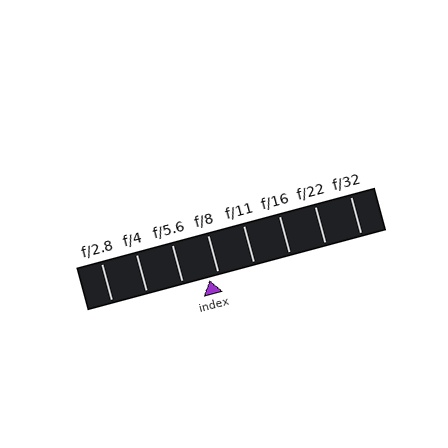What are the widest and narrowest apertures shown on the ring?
The widest aperture shown is f/2.8 and the narrowest is f/32.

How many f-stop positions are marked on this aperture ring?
There are 8 f-stop positions marked.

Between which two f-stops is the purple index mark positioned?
The index mark is between f/5.6 and f/8.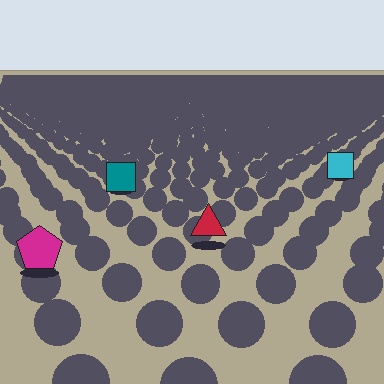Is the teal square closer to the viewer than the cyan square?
Yes. The teal square is closer — you can tell from the texture gradient: the ground texture is coarser near it.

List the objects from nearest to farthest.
From nearest to farthest: the magenta pentagon, the red triangle, the teal square, the cyan square.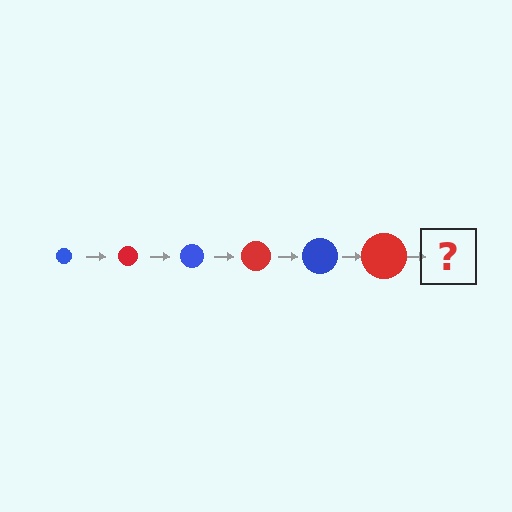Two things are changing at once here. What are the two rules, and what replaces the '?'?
The two rules are that the circle grows larger each step and the color cycles through blue and red. The '?' should be a blue circle, larger than the previous one.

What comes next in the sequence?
The next element should be a blue circle, larger than the previous one.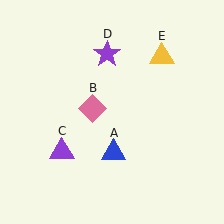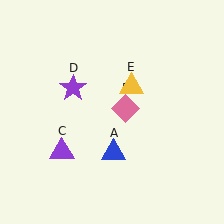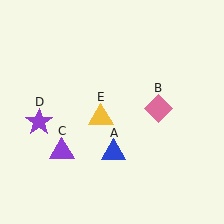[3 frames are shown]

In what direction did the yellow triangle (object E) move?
The yellow triangle (object E) moved down and to the left.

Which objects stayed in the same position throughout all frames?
Blue triangle (object A) and purple triangle (object C) remained stationary.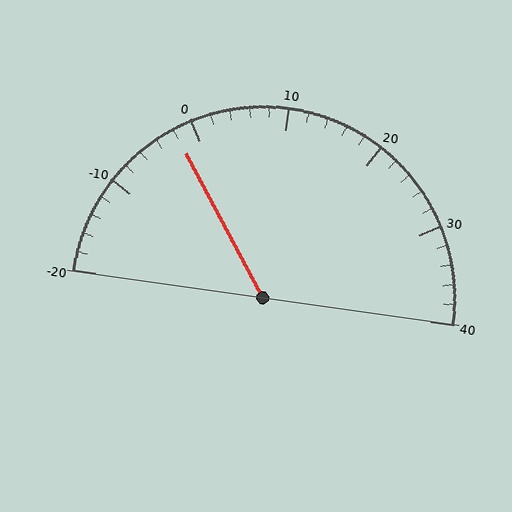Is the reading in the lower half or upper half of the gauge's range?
The reading is in the lower half of the range (-20 to 40).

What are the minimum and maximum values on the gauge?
The gauge ranges from -20 to 40.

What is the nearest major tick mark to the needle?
The nearest major tick mark is 0.